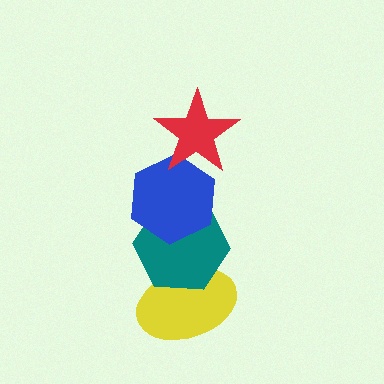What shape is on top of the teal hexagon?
The blue hexagon is on top of the teal hexagon.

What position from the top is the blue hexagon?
The blue hexagon is 2nd from the top.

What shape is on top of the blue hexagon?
The red star is on top of the blue hexagon.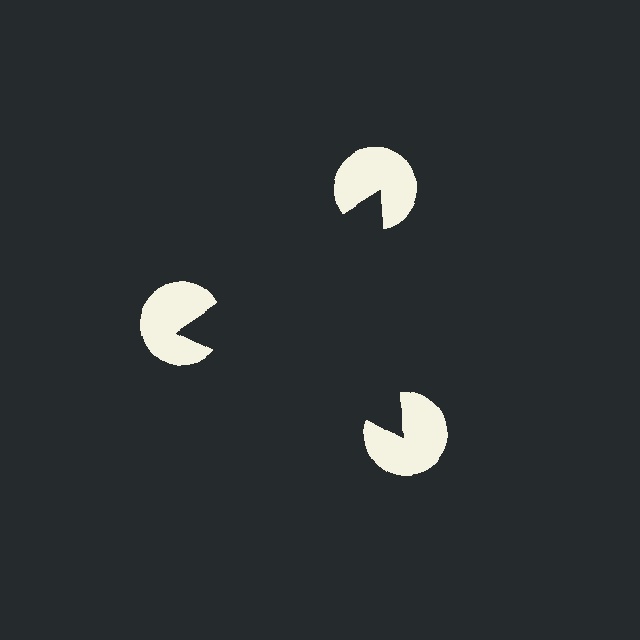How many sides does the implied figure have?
3 sides.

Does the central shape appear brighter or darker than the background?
It typically appears slightly darker than the background, even though no actual brightness change is drawn.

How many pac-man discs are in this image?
There are 3 — one at each vertex of the illusory triangle.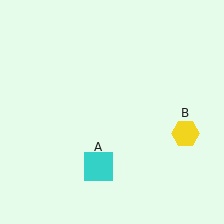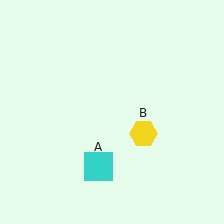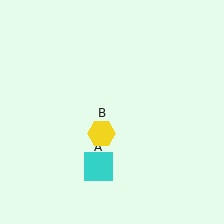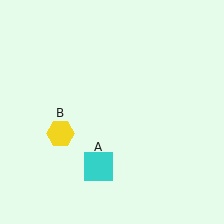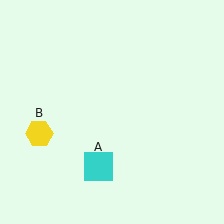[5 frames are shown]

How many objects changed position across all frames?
1 object changed position: yellow hexagon (object B).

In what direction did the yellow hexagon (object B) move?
The yellow hexagon (object B) moved left.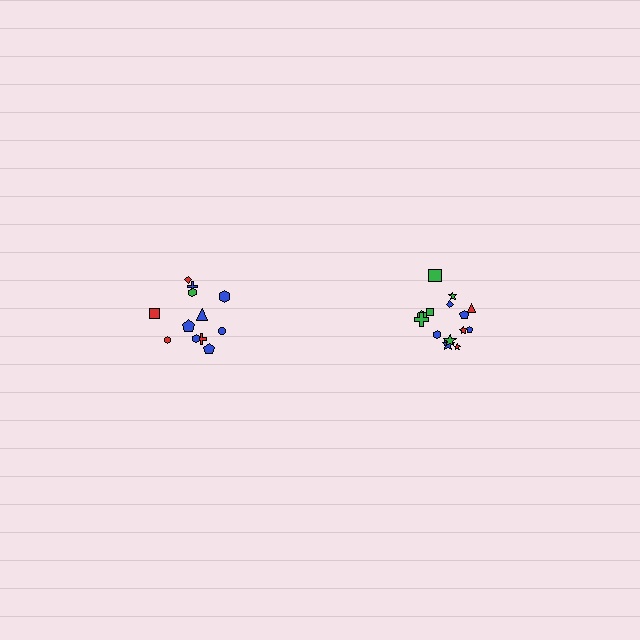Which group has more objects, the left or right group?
The right group.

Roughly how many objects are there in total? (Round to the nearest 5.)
Roughly 25 objects in total.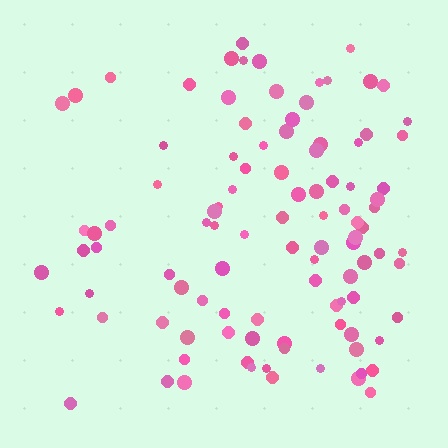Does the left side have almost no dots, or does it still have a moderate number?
Still a moderate number, just noticeably fewer than the right.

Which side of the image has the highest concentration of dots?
The right.